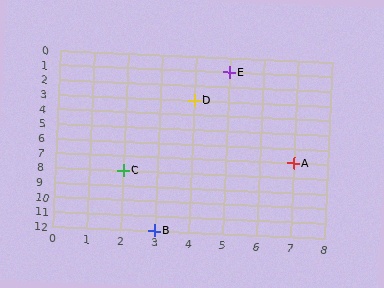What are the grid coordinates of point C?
Point C is at grid coordinates (2, 8).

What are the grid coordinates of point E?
Point E is at grid coordinates (5, 1).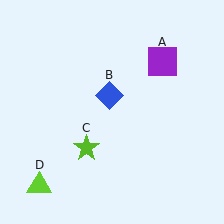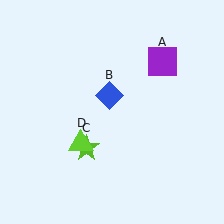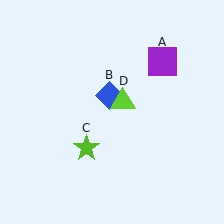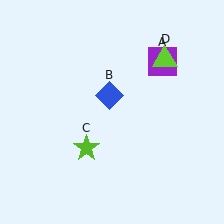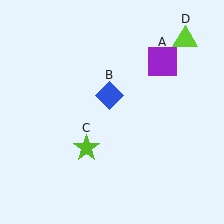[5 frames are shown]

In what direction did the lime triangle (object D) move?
The lime triangle (object D) moved up and to the right.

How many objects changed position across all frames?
1 object changed position: lime triangle (object D).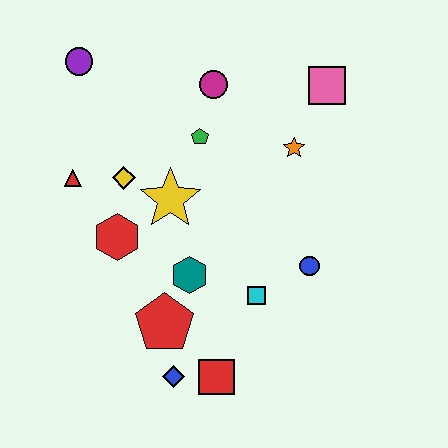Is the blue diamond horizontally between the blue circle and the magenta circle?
No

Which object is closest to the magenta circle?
The green pentagon is closest to the magenta circle.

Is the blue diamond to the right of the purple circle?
Yes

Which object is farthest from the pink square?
The blue diamond is farthest from the pink square.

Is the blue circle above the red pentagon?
Yes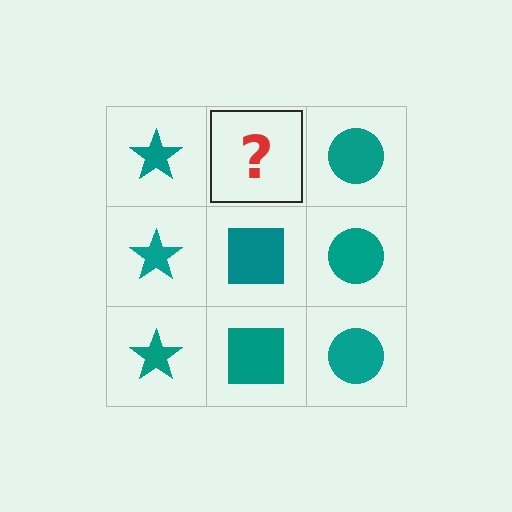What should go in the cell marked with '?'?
The missing cell should contain a teal square.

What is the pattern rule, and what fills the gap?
The rule is that each column has a consistent shape. The gap should be filled with a teal square.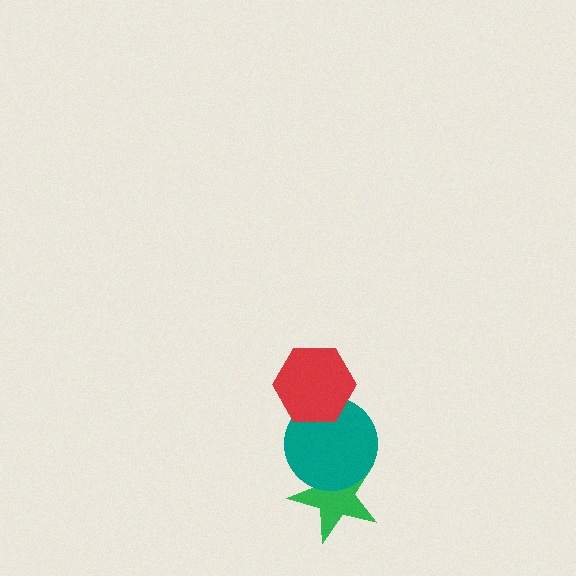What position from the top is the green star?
The green star is 3rd from the top.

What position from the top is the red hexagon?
The red hexagon is 1st from the top.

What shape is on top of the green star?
The teal circle is on top of the green star.